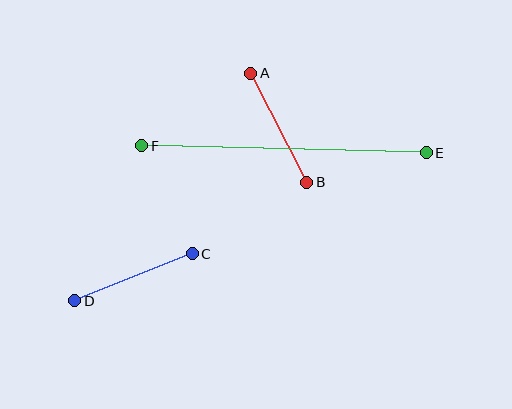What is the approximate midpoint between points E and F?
The midpoint is at approximately (284, 149) pixels.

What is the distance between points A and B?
The distance is approximately 123 pixels.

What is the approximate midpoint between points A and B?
The midpoint is at approximately (279, 128) pixels.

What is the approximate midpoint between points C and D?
The midpoint is at approximately (133, 277) pixels.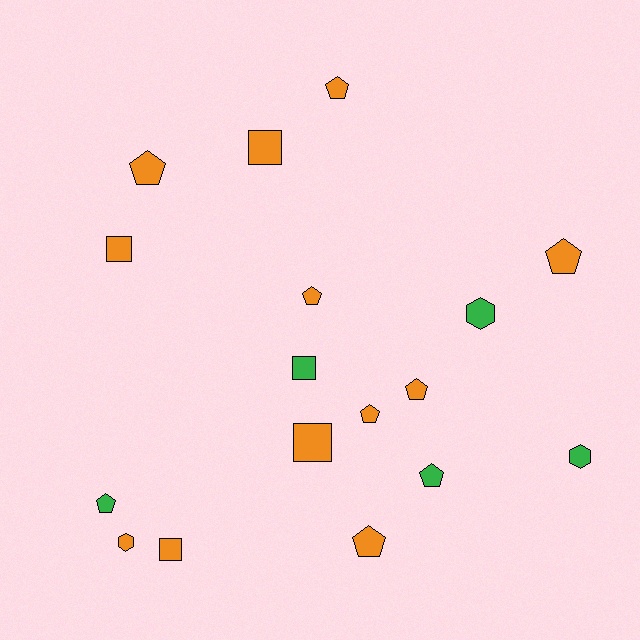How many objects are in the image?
There are 17 objects.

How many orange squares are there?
There are 4 orange squares.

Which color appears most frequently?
Orange, with 12 objects.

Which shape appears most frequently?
Pentagon, with 9 objects.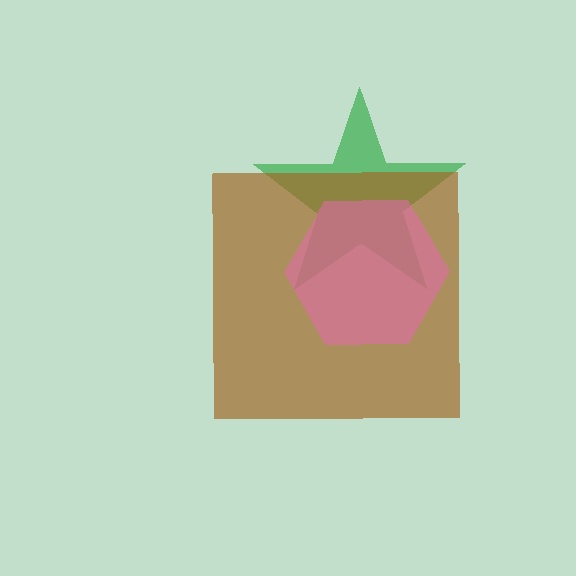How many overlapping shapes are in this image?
There are 3 overlapping shapes in the image.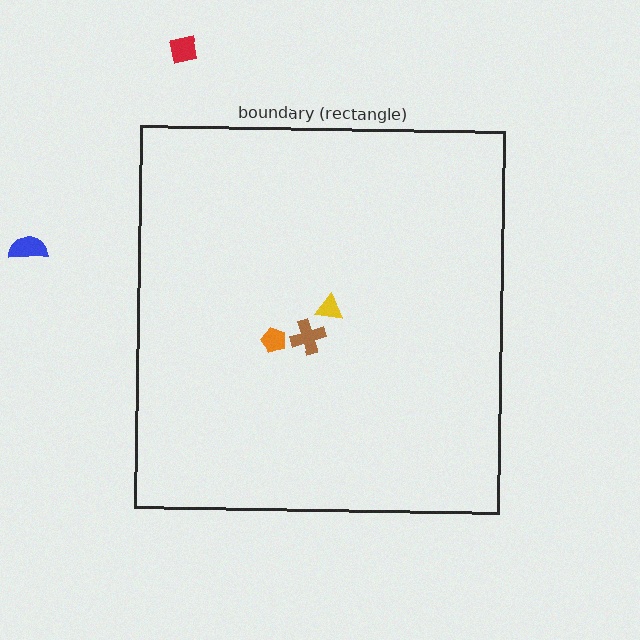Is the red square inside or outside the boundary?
Outside.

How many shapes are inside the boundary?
3 inside, 2 outside.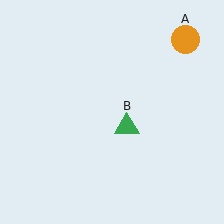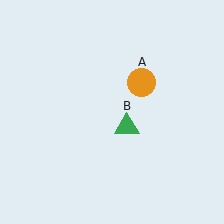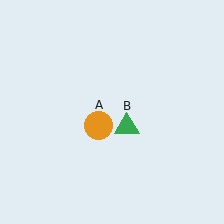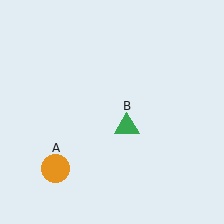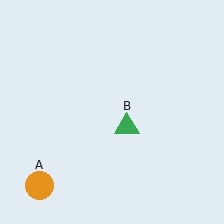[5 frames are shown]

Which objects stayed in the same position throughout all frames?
Green triangle (object B) remained stationary.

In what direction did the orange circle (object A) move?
The orange circle (object A) moved down and to the left.